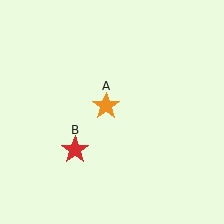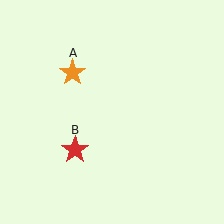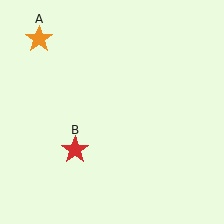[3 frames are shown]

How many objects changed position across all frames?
1 object changed position: orange star (object A).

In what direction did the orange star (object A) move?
The orange star (object A) moved up and to the left.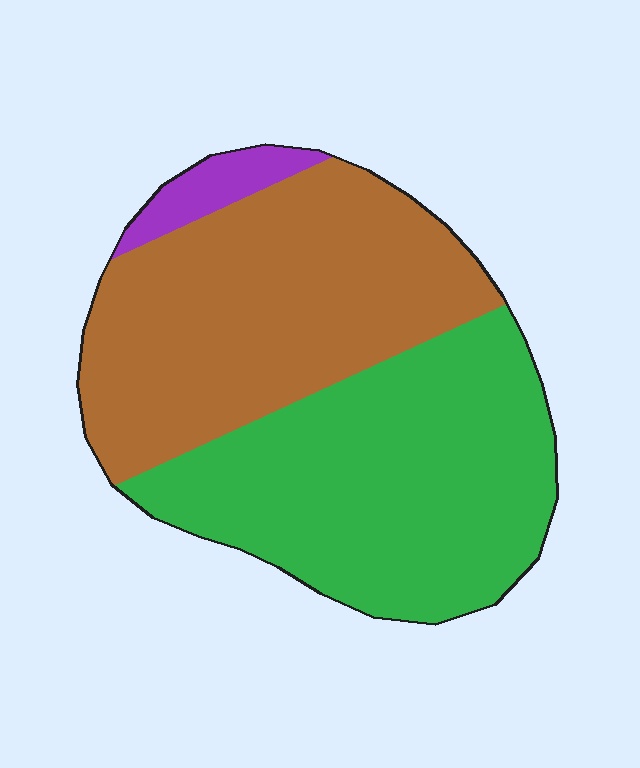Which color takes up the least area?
Purple, at roughly 5%.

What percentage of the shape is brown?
Brown covers roughly 45% of the shape.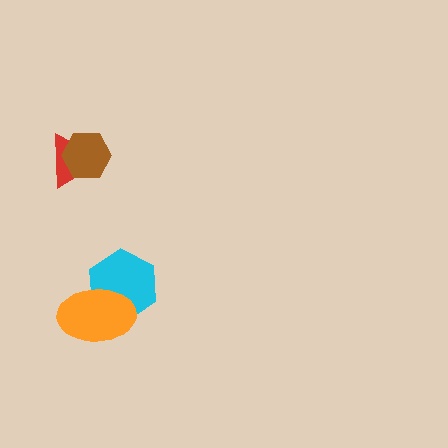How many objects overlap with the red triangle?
1 object overlaps with the red triangle.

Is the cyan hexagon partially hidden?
Yes, it is partially covered by another shape.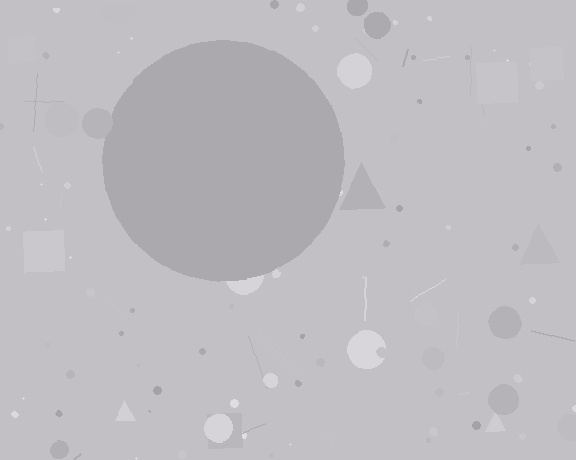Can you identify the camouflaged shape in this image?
The camouflaged shape is a circle.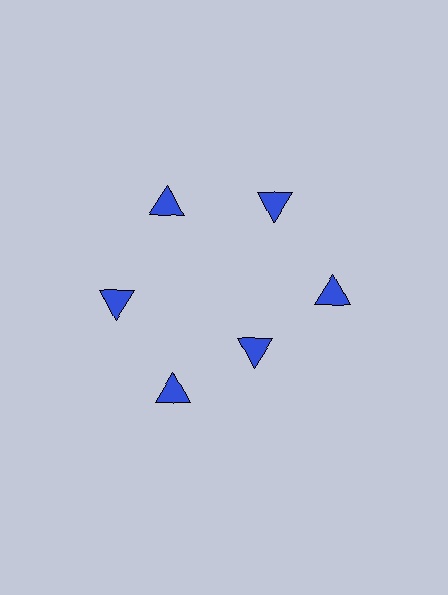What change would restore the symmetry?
The symmetry would be restored by moving it outward, back onto the ring so that all 6 triangles sit at equal angles and equal distance from the center.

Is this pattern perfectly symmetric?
No. The 6 blue triangles are arranged in a ring, but one element near the 5 o'clock position is pulled inward toward the center, breaking the 6-fold rotational symmetry.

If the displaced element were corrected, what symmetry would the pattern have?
It would have 6-fold rotational symmetry — the pattern would map onto itself every 60 degrees.